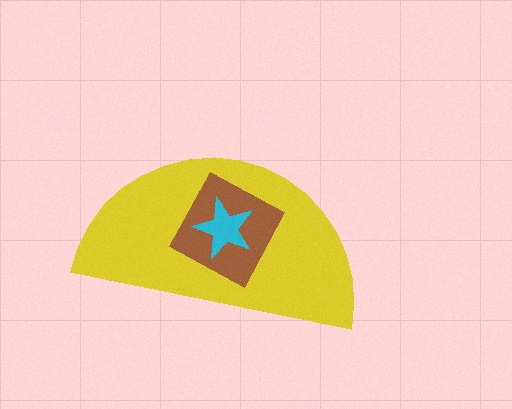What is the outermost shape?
The yellow semicircle.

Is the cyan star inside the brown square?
Yes.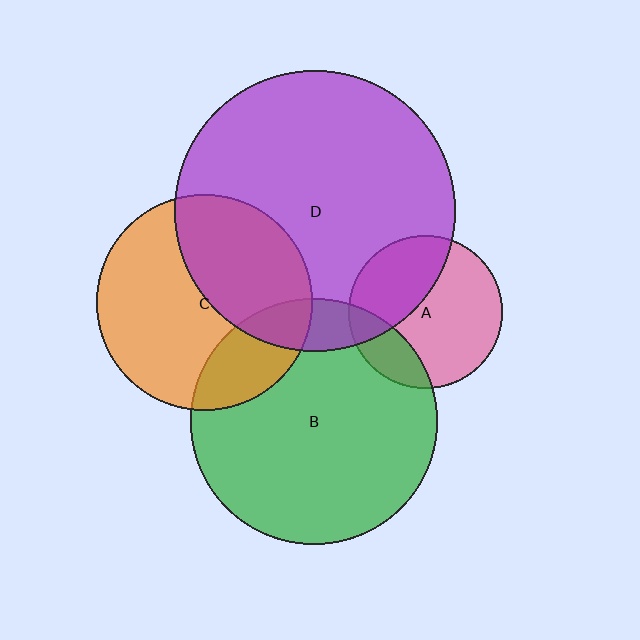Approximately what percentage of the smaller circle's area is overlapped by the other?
Approximately 35%.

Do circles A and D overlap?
Yes.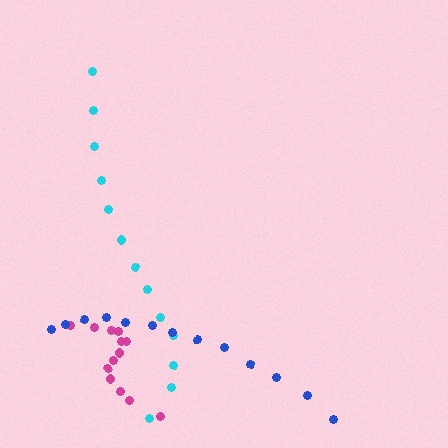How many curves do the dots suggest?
There are 3 distinct paths.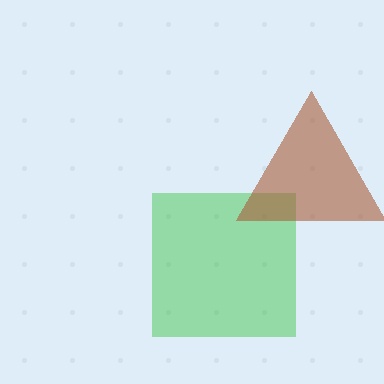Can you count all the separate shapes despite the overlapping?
Yes, there are 2 separate shapes.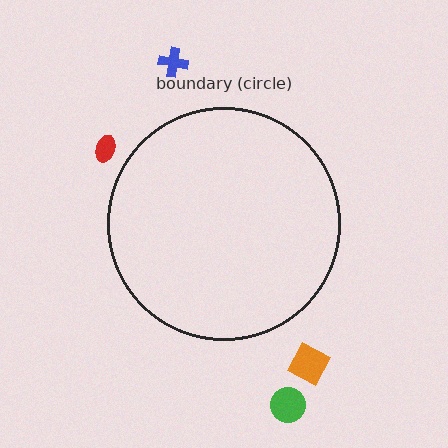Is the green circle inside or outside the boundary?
Outside.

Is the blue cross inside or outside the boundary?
Outside.